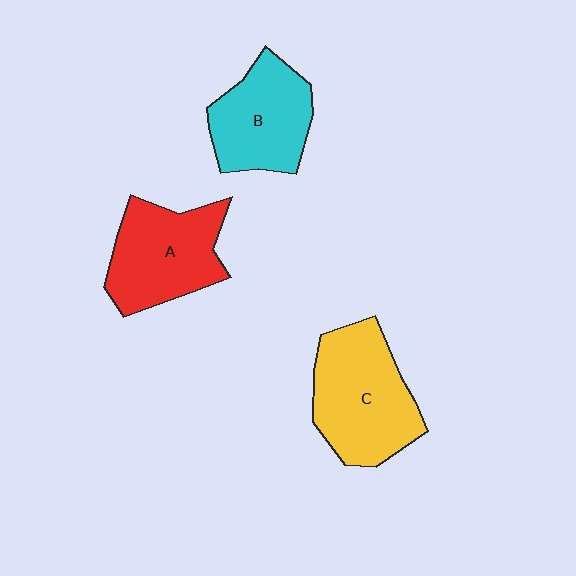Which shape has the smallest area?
Shape B (cyan).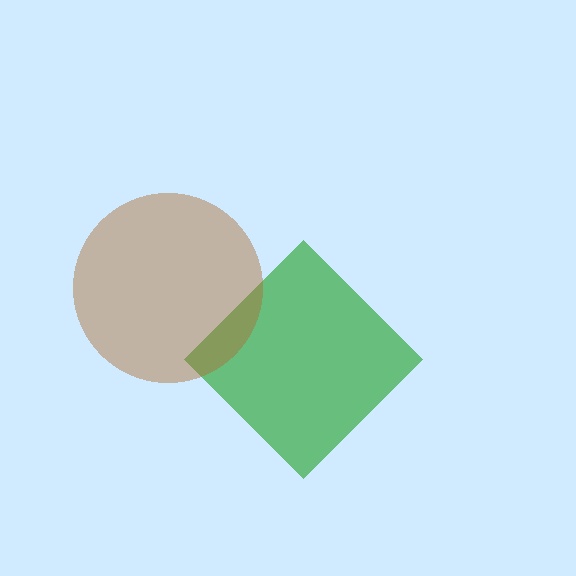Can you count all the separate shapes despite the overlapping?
Yes, there are 2 separate shapes.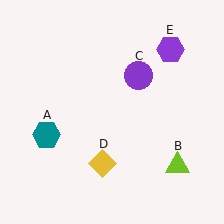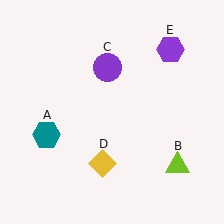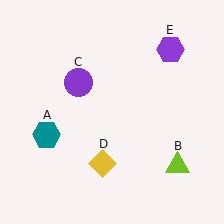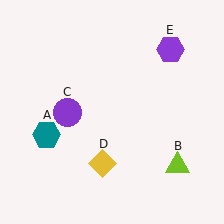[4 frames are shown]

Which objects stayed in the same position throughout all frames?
Teal hexagon (object A) and lime triangle (object B) and yellow diamond (object D) and purple hexagon (object E) remained stationary.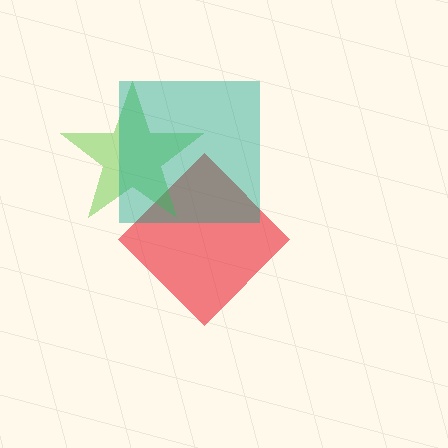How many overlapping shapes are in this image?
There are 3 overlapping shapes in the image.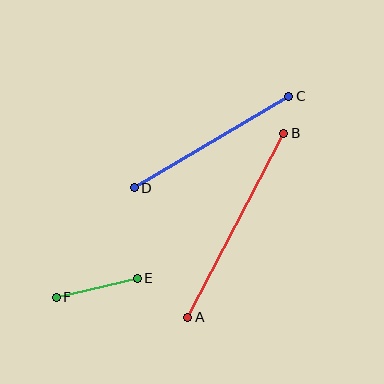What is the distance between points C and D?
The distance is approximately 179 pixels.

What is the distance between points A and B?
The distance is approximately 208 pixels.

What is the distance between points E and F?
The distance is approximately 83 pixels.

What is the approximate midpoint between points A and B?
The midpoint is at approximately (236, 225) pixels.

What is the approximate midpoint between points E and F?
The midpoint is at approximately (97, 288) pixels.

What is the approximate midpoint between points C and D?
The midpoint is at approximately (211, 142) pixels.